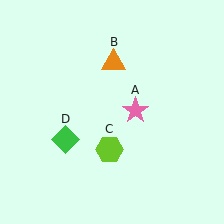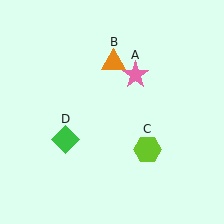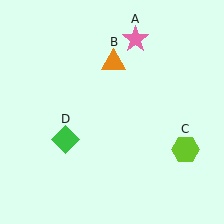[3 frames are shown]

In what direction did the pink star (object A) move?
The pink star (object A) moved up.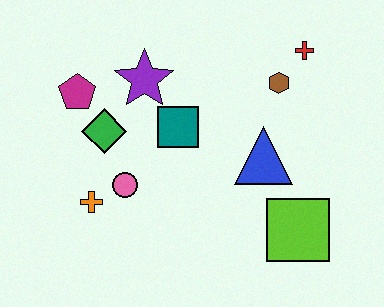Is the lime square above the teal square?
No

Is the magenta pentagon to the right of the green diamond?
No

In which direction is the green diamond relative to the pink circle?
The green diamond is above the pink circle.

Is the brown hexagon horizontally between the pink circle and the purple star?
No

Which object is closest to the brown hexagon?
The red cross is closest to the brown hexagon.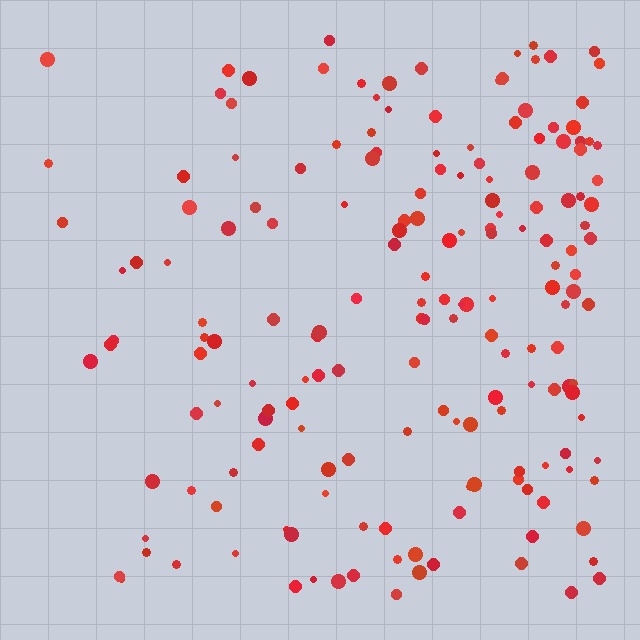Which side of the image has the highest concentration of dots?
The right.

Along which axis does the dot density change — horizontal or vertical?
Horizontal.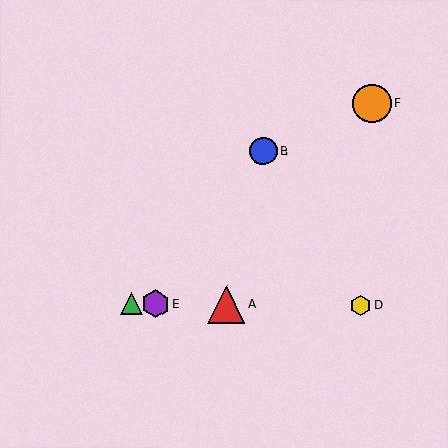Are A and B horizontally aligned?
No, A is at y≈305 and B is at y≈152.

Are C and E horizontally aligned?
Yes, both are at y≈304.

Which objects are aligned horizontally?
Objects A, C, D, E are aligned horizontally.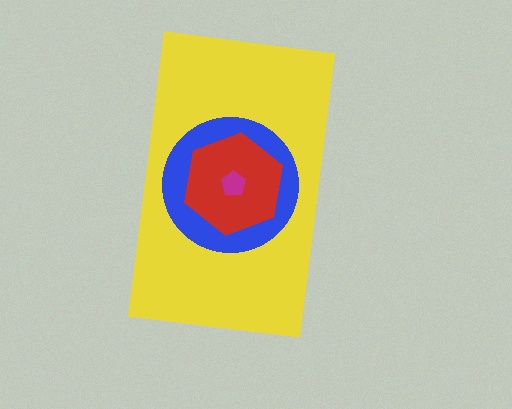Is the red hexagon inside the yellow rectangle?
Yes.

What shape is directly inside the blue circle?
The red hexagon.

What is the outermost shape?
The yellow rectangle.